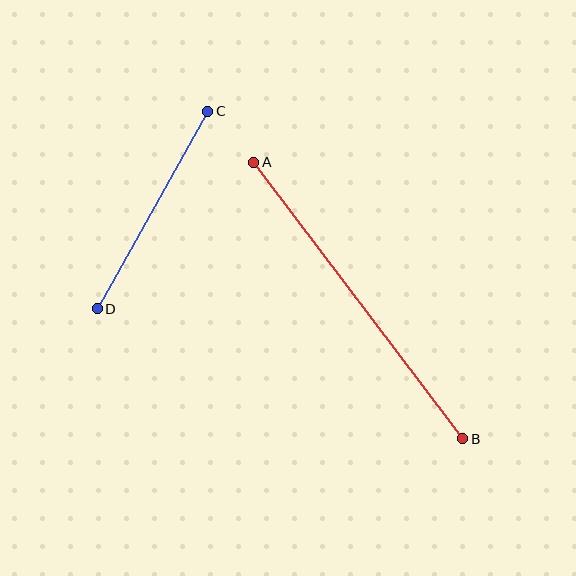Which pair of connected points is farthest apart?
Points A and B are farthest apart.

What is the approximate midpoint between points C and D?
The midpoint is at approximately (152, 210) pixels.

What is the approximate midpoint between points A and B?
The midpoint is at approximately (358, 300) pixels.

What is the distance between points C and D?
The distance is approximately 226 pixels.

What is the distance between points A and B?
The distance is approximately 347 pixels.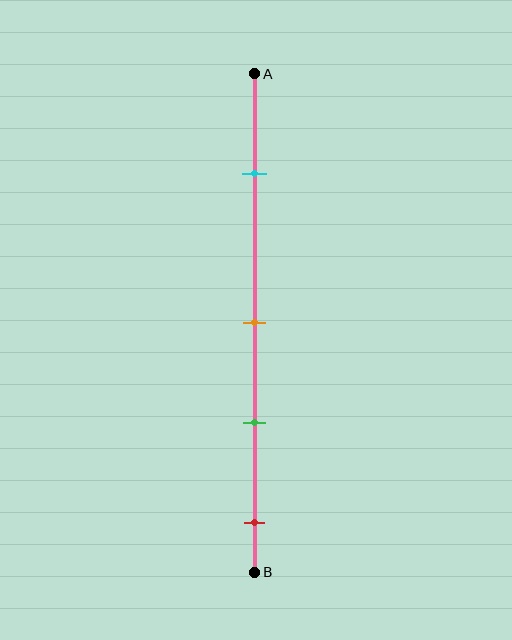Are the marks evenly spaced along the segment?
No, the marks are not evenly spaced.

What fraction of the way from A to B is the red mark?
The red mark is approximately 90% (0.9) of the way from A to B.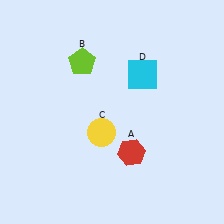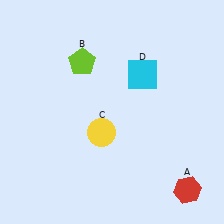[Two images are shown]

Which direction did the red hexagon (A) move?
The red hexagon (A) moved right.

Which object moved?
The red hexagon (A) moved right.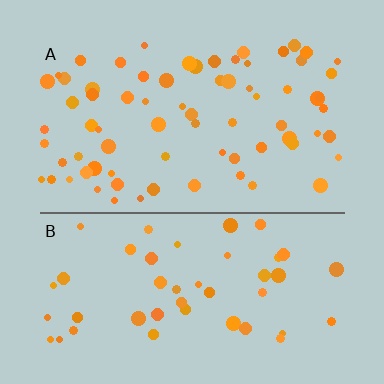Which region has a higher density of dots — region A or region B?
A (the top).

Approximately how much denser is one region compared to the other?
Approximately 1.5× — region A over region B.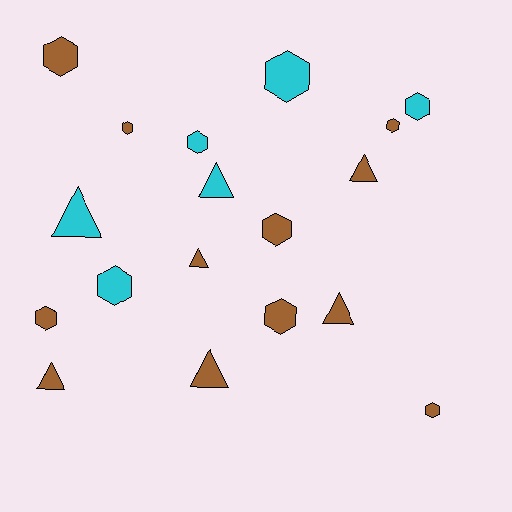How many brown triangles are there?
There are 5 brown triangles.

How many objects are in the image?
There are 18 objects.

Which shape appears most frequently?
Hexagon, with 11 objects.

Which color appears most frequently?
Brown, with 12 objects.